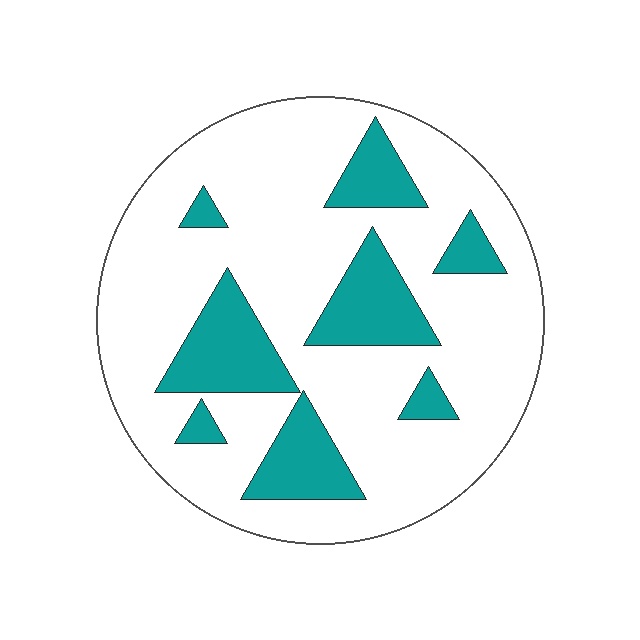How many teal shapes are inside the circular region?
8.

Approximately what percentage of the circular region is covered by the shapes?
Approximately 25%.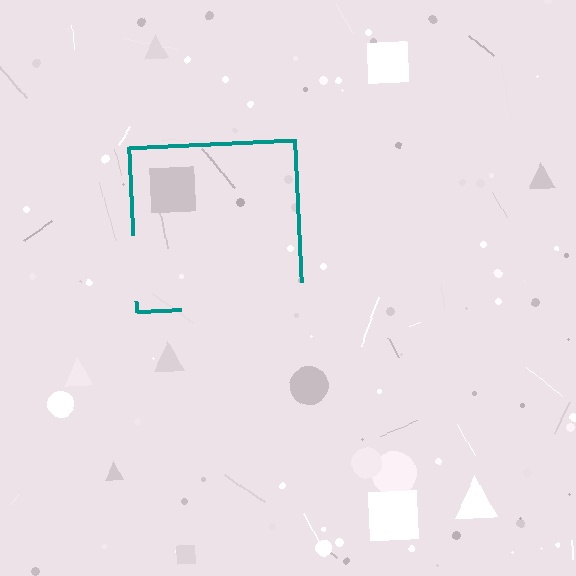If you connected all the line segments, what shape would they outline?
They would outline a square.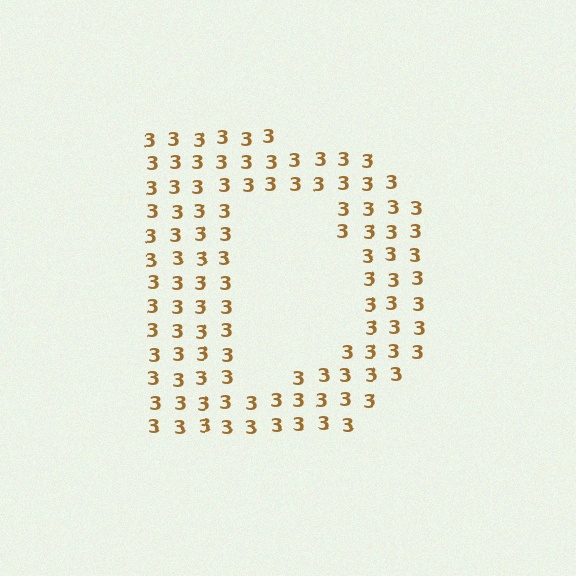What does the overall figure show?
The overall figure shows the letter D.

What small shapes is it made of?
It is made of small digit 3's.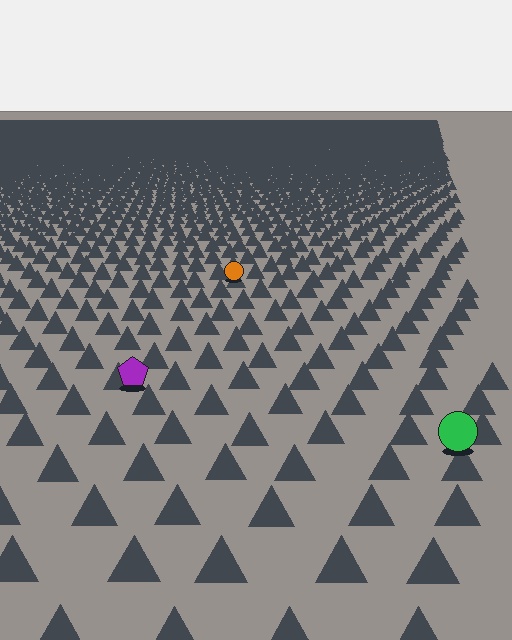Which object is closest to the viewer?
The green circle is closest. The texture marks near it are larger and more spread out.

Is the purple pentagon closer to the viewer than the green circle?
No. The green circle is closer — you can tell from the texture gradient: the ground texture is coarser near it.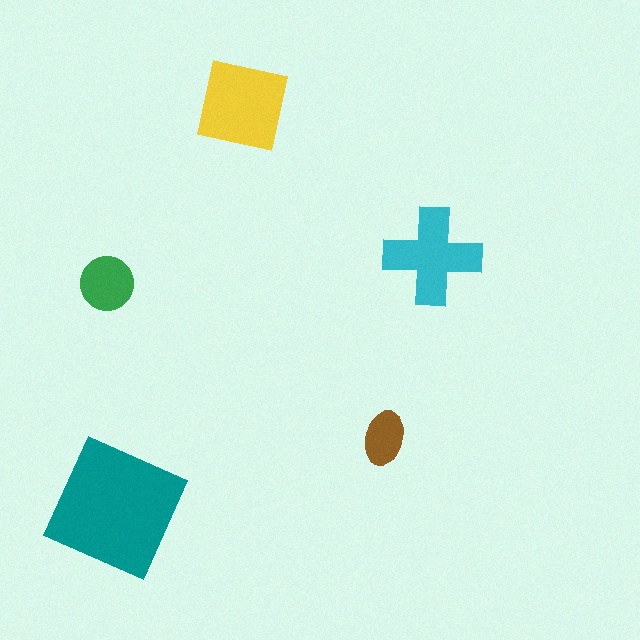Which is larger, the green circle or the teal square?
The teal square.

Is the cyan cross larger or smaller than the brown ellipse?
Larger.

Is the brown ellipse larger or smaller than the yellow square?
Smaller.